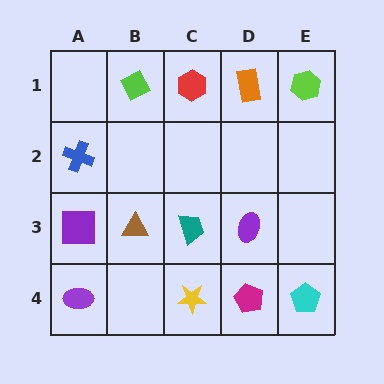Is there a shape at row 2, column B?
No, that cell is empty.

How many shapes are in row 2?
1 shape.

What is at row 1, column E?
A lime hexagon.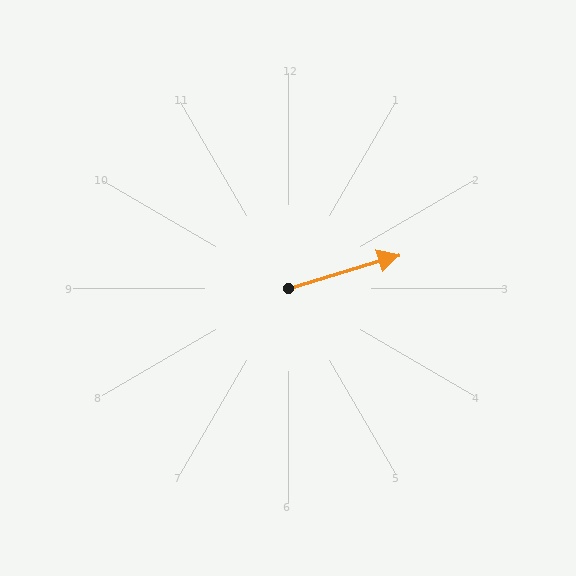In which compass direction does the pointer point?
East.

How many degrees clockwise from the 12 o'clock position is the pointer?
Approximately 73 degrees.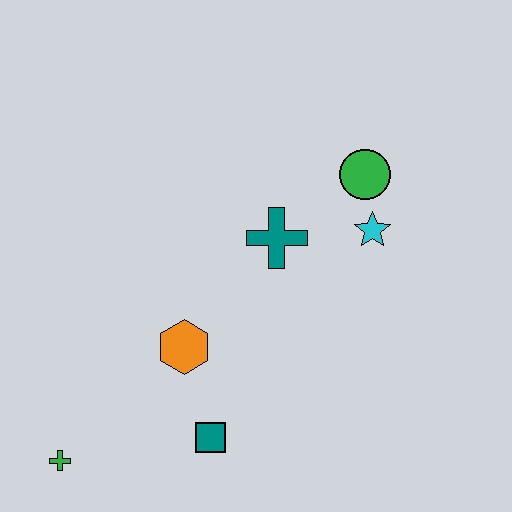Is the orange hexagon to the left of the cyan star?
Yes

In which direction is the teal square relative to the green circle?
The teal square is below the green circle.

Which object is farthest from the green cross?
The green circle is farthest from the green cross.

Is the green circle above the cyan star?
Yes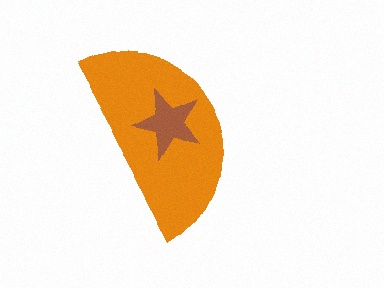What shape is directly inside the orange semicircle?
The brown star.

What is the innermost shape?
The brown star.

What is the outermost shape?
The orange semicircle.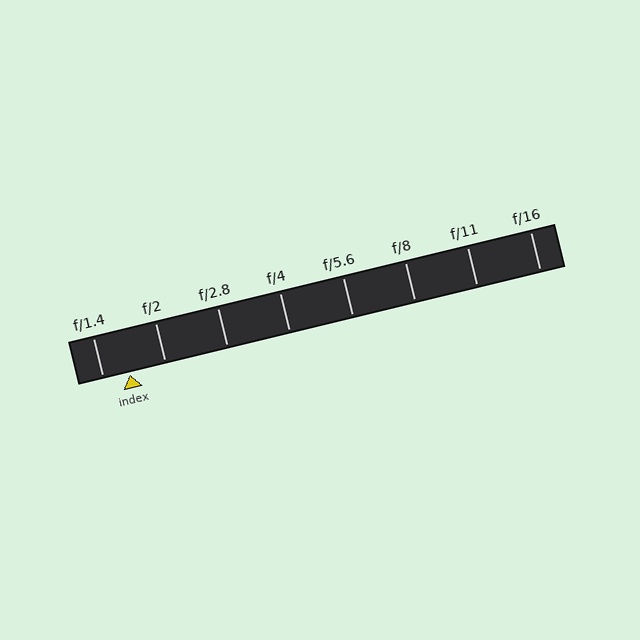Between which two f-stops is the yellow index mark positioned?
The index mark is between f/1.4 and f/2.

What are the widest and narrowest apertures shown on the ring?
The widest aperture shown is f/1.4 and the narrowest is f/16.